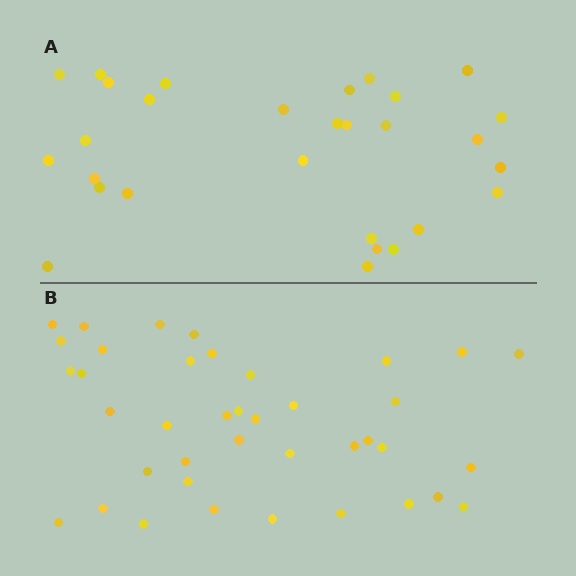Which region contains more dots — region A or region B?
Region B (the bottom region) has more dots.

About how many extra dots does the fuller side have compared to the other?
Region B has roughly 10 or so more dots than region A.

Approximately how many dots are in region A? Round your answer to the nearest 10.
About 30 dots. (The exact count is 29, which rounds to 30.)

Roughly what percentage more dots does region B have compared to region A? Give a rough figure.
About 35% more.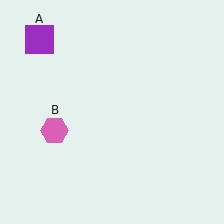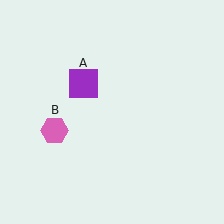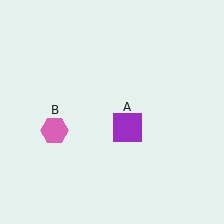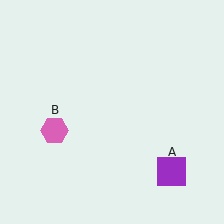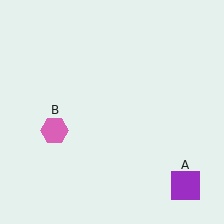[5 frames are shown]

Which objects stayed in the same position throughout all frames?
Pink hexagon (object B) remained stationary.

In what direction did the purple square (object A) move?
The purple square (object A) moved down and to the right.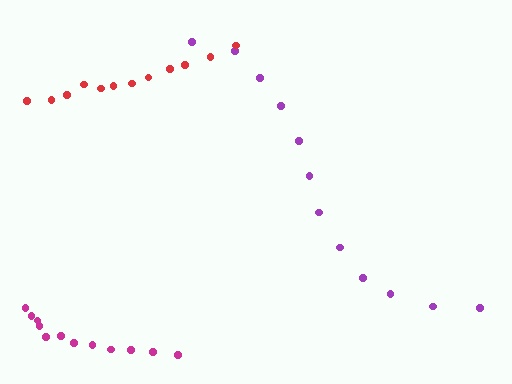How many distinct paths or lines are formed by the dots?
There are 3 distinct paths.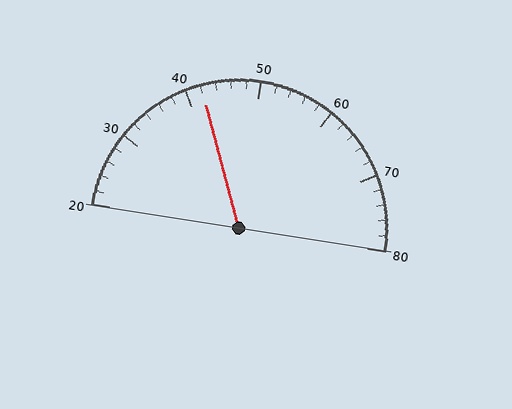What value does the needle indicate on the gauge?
The needle indicates approximately 42.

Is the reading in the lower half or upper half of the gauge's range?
The reading is in the lower half of the range (20 to 80).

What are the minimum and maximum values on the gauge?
The gauge ranges from 20 to 80.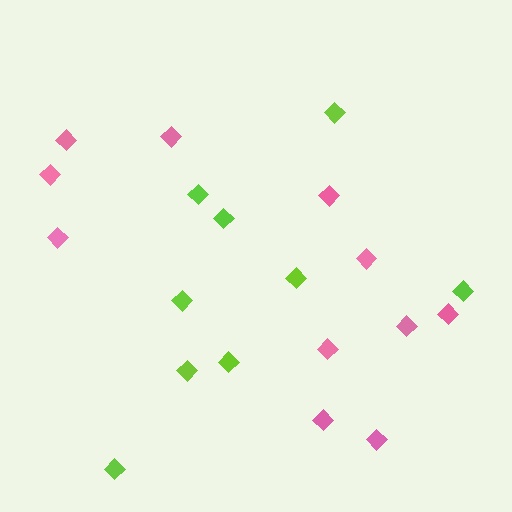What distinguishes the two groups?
There are 2 groups: one group of pink diamonds (11) and one group of lime diamonds (9).